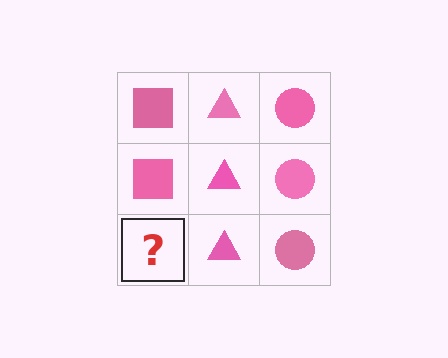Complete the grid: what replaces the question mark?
The question mark should be replaced with a pink square.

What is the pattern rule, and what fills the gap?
The rule is that each column has a consistent shape. The gap should be filled with a pink square.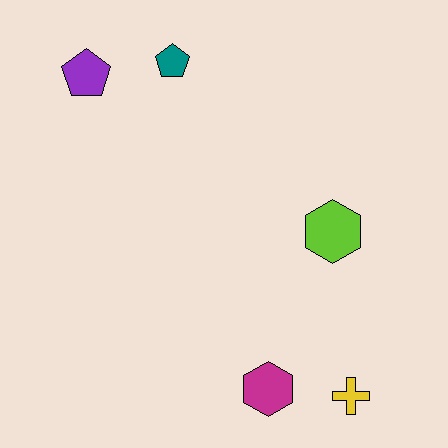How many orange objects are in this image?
There are no orange objects.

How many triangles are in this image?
There are no triangles.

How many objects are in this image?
There are 5 objects.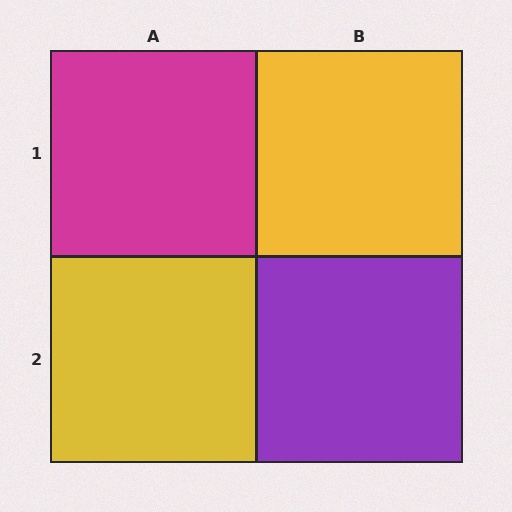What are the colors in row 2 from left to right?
Yellow, purple.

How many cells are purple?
1 cell is purple.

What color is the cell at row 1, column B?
Yellow.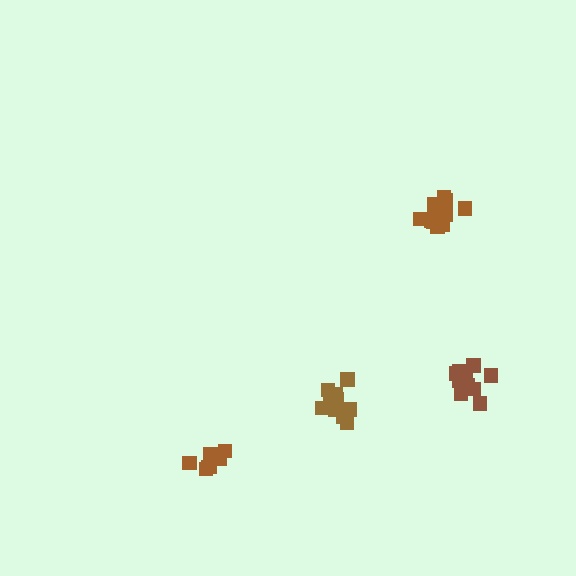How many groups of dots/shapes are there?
There are 4 groups.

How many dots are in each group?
Group 1: 10 dots, Group 2: 12 dots, Group 3: 10 dots, Group 4: 9 dots (41 total).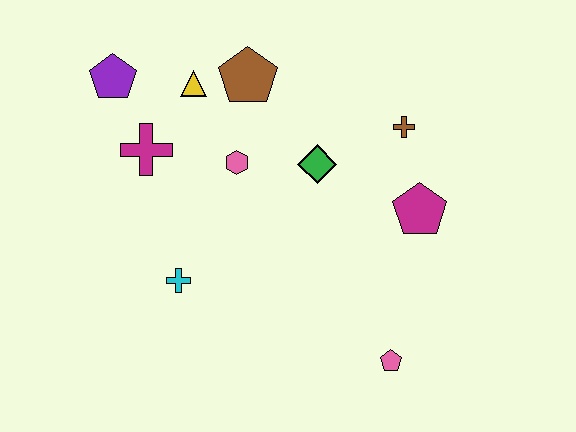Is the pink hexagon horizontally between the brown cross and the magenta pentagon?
No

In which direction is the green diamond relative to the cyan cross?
The green diamond is to the right of the cyan cross.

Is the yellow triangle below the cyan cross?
No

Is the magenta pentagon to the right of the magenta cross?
Yes